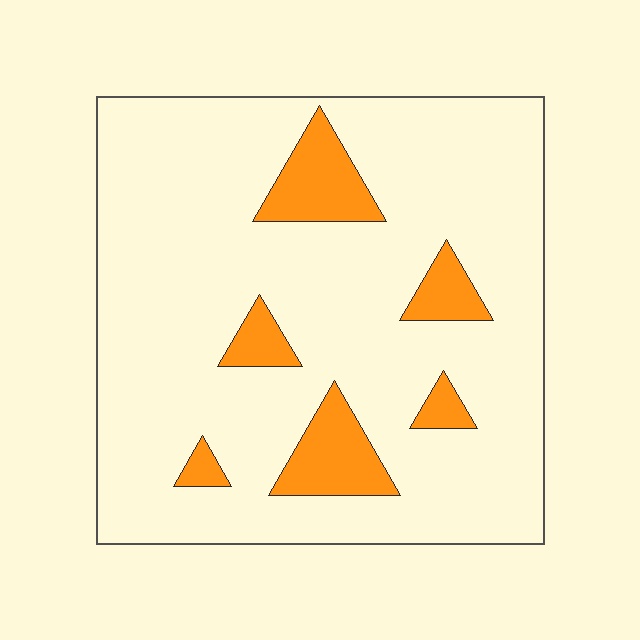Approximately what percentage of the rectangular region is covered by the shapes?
Approximately 15%.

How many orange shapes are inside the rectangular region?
6.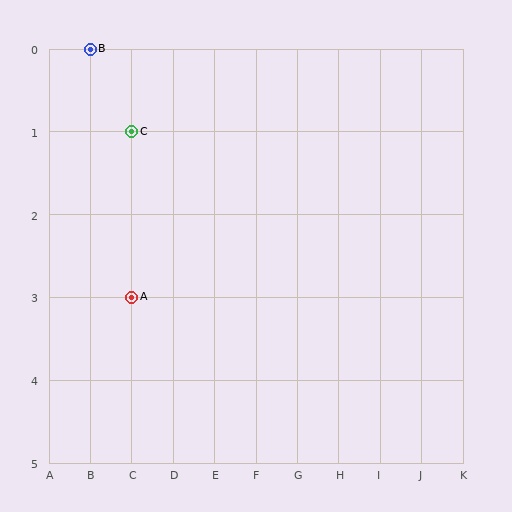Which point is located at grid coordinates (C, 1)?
Point C is at (C, 1).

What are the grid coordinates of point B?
Point B is at grid coordinates (B, 0).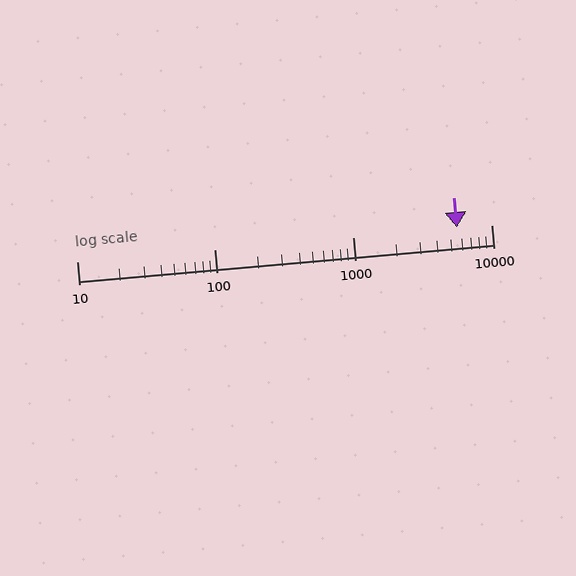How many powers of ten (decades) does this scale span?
The scale spans 3 decades, from 10 to 10000.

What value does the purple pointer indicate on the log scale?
The pointer indicates approximately 5600.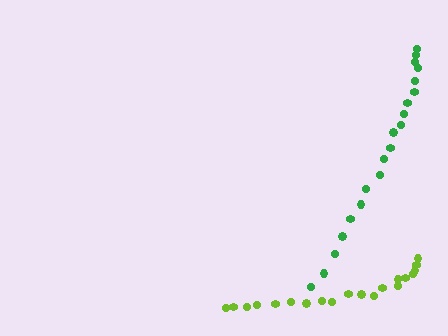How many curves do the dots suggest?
There are 2 distinct paths.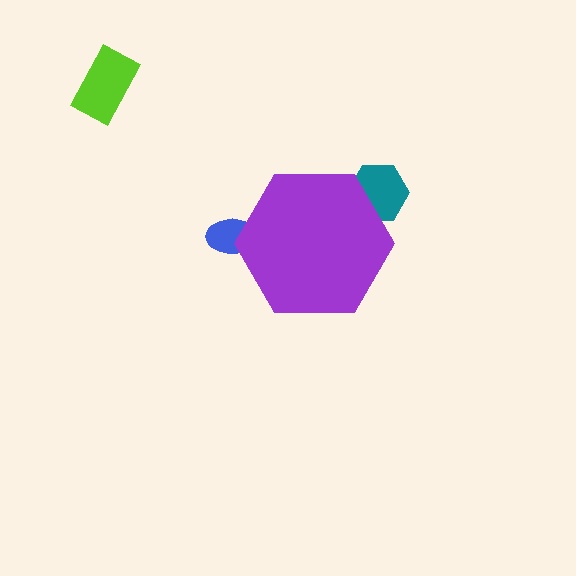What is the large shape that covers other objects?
A purple hexagon.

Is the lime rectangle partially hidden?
No, the lime rectangle is fully visible.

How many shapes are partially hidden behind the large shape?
2 shapes are partially hidden.